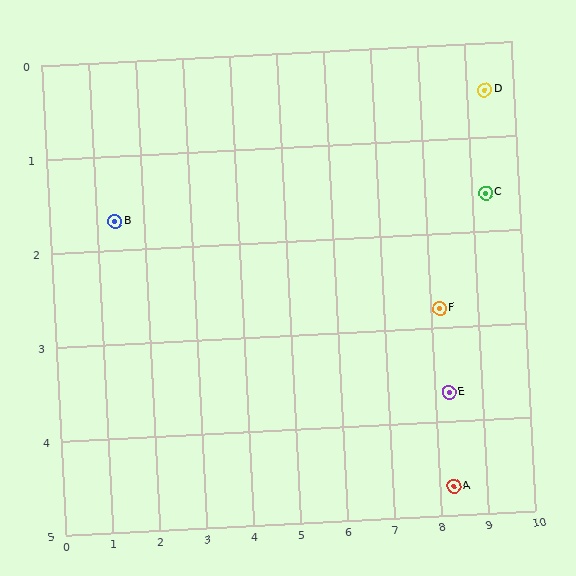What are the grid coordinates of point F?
Point F is at approximately (8.2, 2.8).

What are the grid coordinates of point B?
Point B is at approximately (1.4, 1.7).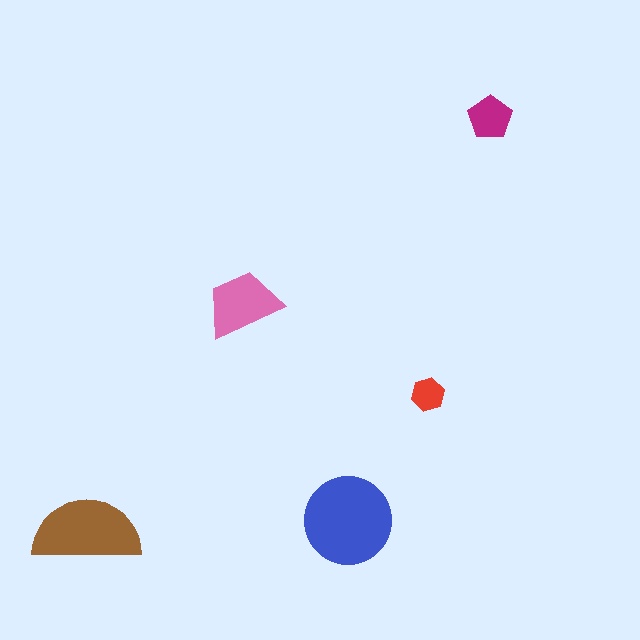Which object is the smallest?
The red hexagon.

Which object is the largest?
The blue circle.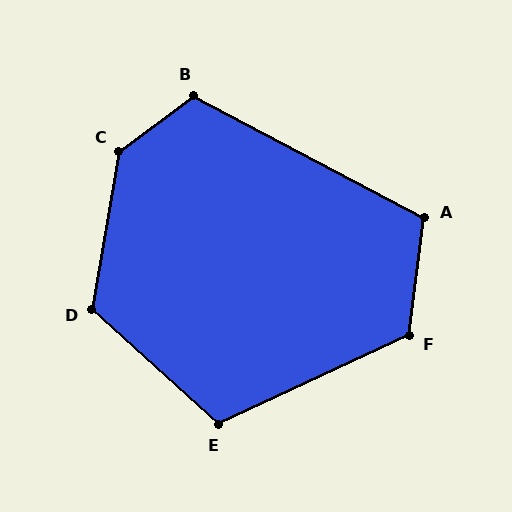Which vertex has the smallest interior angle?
A, at approximately 111 degrees.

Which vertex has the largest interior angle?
C, at approximately 137 degrees.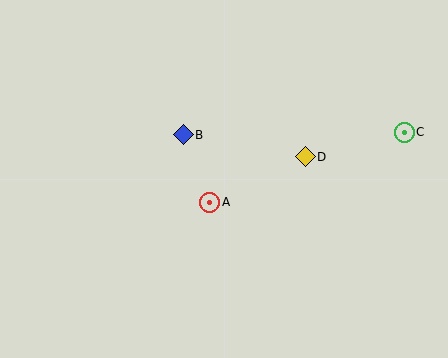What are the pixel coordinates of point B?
Point B is at (183, 135).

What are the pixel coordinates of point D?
Point D is at (305, 157).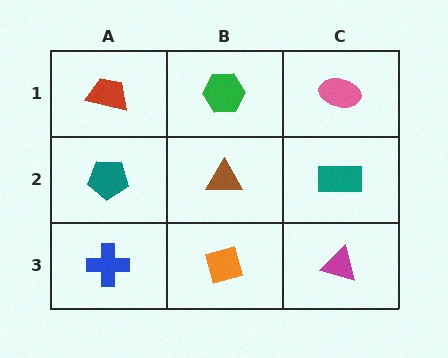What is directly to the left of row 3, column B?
A blue cross.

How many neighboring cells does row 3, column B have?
3.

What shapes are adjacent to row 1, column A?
A teal pentagon (row 2, column A), a green hexagon (row 1, column B).